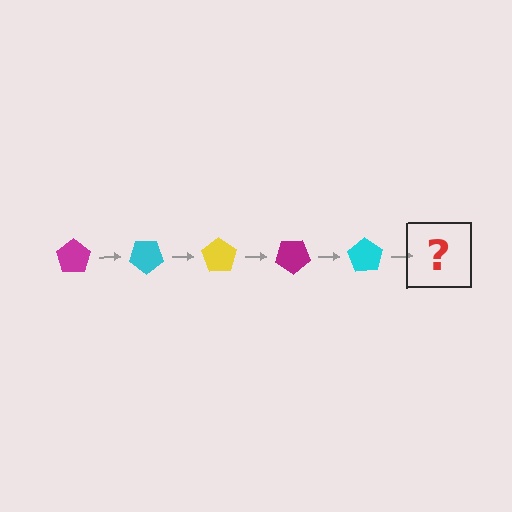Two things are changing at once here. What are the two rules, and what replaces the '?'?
The two rules are that it rotates 35 degrees each step and the color cycles through magenta, cyan, and yellow. The '?' should be a yellow pentagon, rotated 175 degrees from the start.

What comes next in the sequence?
The next element should be a yellow pentagon, rotated 175 degrees from the start.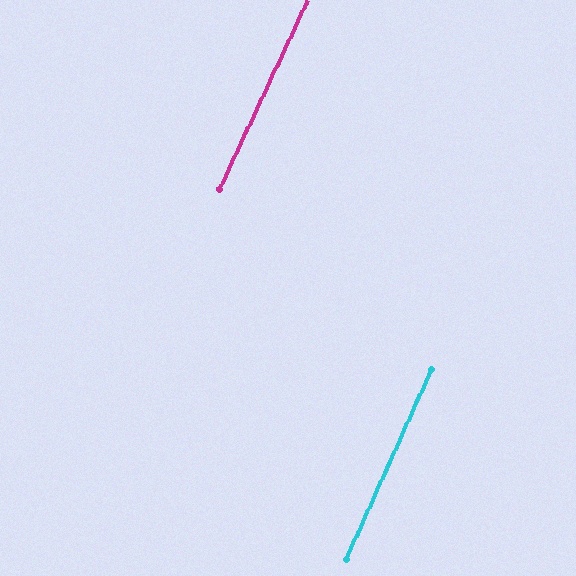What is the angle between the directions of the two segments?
Approximately 1 degree.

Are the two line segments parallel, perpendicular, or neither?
Parallel — their directions differ by only 0.7°.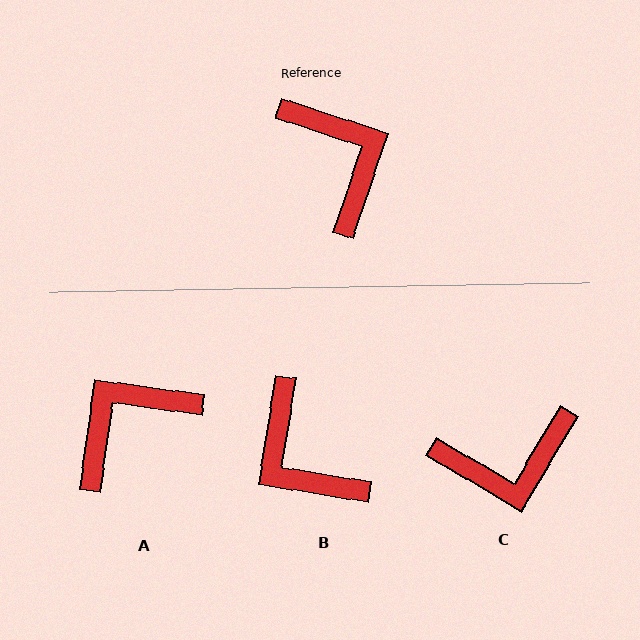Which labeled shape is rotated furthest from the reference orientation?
B, about 171 degrees away.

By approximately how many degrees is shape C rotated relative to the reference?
Approximately 102 degrees clockwise.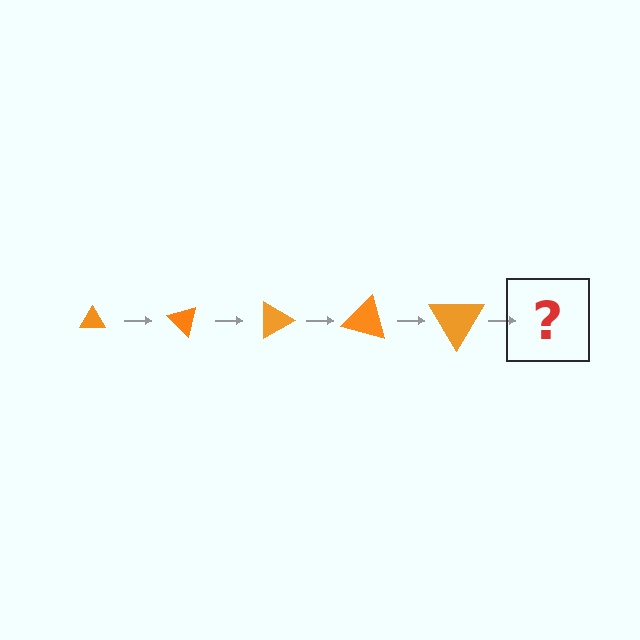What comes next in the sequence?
The next element should be a triangle, larger than the previous one and rotated 225 degrees from the start.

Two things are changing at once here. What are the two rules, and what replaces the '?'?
The two rules are that the triangle grows larger each step and it rotates 45 degrees each step. The '?' should be a triangle, larger than the previous one and rotated 225 degrees from the start.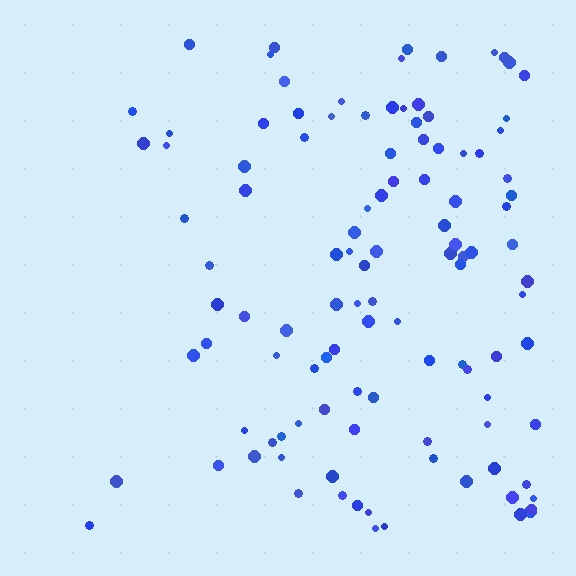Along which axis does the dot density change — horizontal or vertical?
Horizontal.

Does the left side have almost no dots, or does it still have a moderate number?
Still a moderate number, just noticeably fewer than the right.